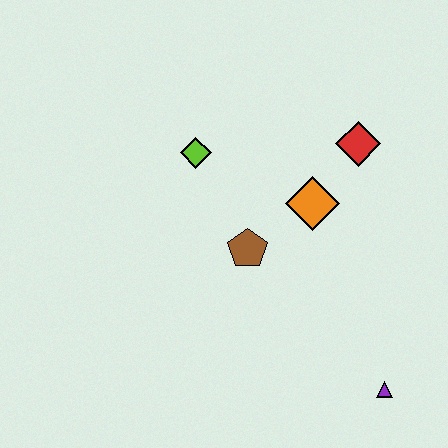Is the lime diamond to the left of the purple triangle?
Yes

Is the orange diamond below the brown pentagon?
No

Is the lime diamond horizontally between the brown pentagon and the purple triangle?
No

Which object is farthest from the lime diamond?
The purple triangle is farthest from the lime diamond.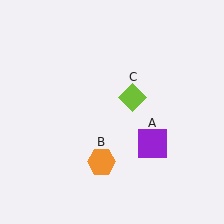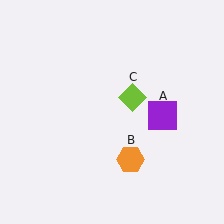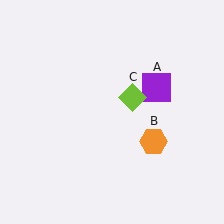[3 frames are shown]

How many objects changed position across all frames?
2 objects changed position: purple square (object A), orange hexagon (object B).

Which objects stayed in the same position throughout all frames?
Lime diamond (object C) remained stationary.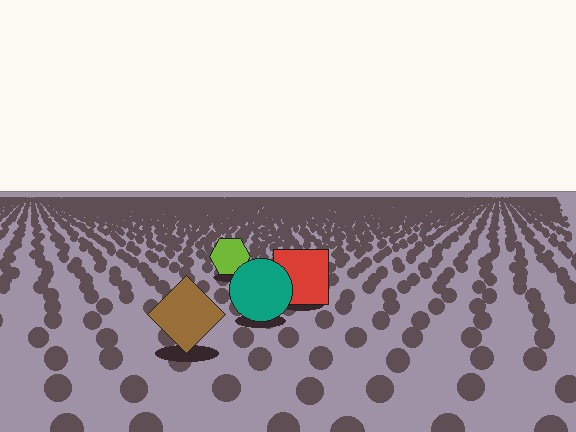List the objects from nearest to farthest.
From nearest to farthest: the brown diamond, the teal circle, the red square, the lime hexagon.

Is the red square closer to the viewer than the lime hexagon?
Yes. The red square is closer — you can tell from the texture gradient: the ground texture is coarser near it.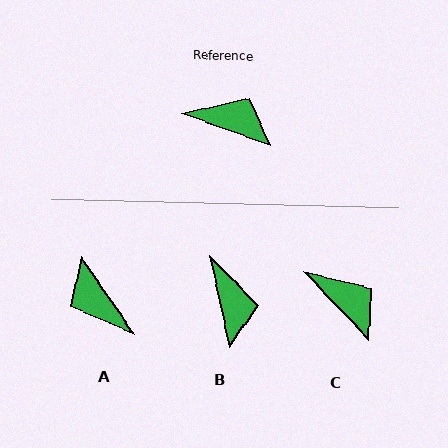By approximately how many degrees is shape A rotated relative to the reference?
Approximately 144 degrees counter-clockwise.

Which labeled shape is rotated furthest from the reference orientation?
A, about 144 degrees away.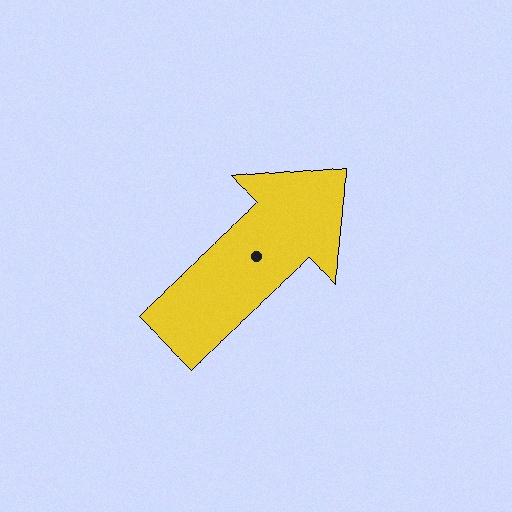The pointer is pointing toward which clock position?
Roughly 1 o'clock.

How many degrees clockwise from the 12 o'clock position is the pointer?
Approximately 43 degrees.